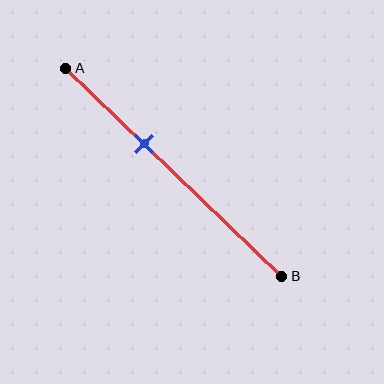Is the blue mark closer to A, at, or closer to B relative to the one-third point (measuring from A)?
The blue mark is approximately at the one-third point of segment AB.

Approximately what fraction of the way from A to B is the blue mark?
The blue mark is approximately 35% of the way from A to B.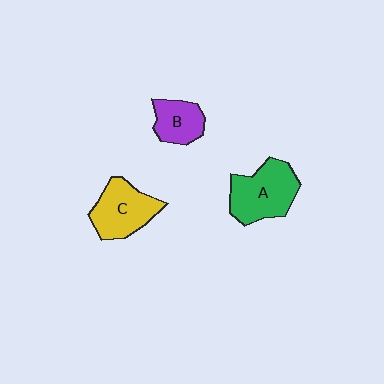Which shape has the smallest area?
Shape B (purple).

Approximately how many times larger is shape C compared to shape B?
Approximately 1.5 times.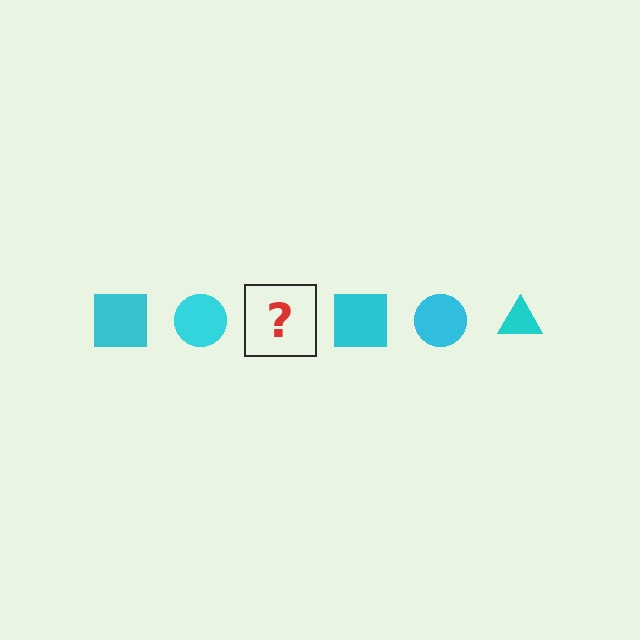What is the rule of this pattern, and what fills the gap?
The rule is that the pattern cycles through square, circle, triangle shapes in cyan. The gap should be filled with a cyan triangle.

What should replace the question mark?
The question mark should be replaced with a cyan triangle.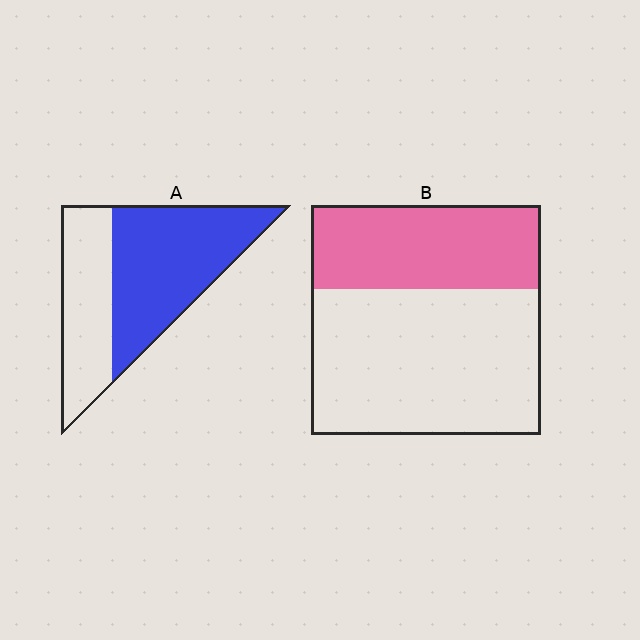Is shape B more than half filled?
No.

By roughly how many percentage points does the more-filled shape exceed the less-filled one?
By roughly 25 percentage points (A over B).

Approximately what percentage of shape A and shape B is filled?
A is approximately 60% and B is approximately 35%.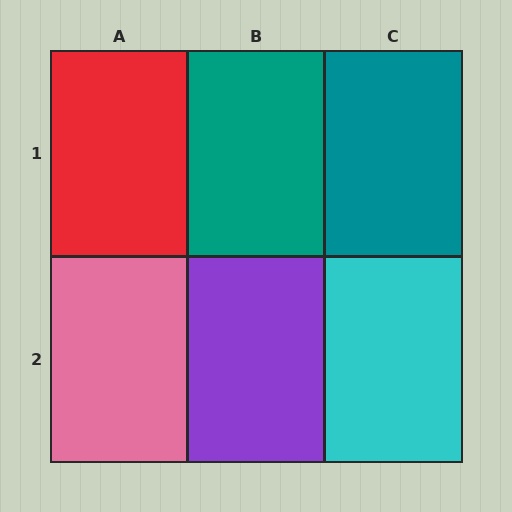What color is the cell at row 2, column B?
Purple.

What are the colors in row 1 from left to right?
Red, teal, teal.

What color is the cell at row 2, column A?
Pink.